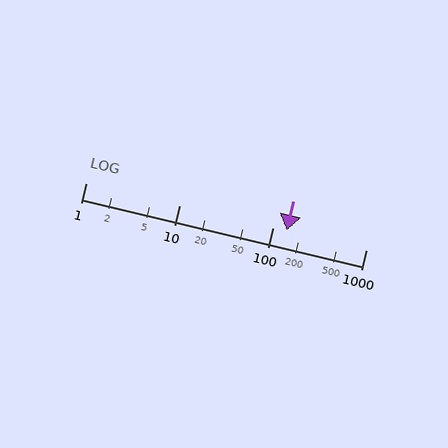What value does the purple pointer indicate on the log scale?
The pointer indicates approximately 140.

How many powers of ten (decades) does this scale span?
The scale spans 3 decades, from 1 to 1000.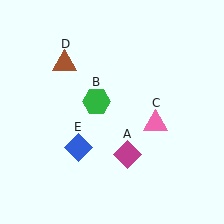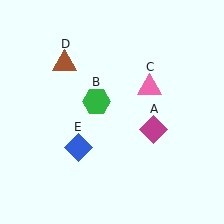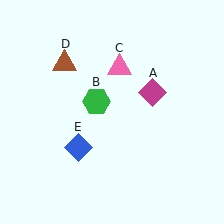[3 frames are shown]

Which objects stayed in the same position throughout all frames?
Green hexagon (object B) and brown triangle (object D) and blue diamond (object E) remained stationary.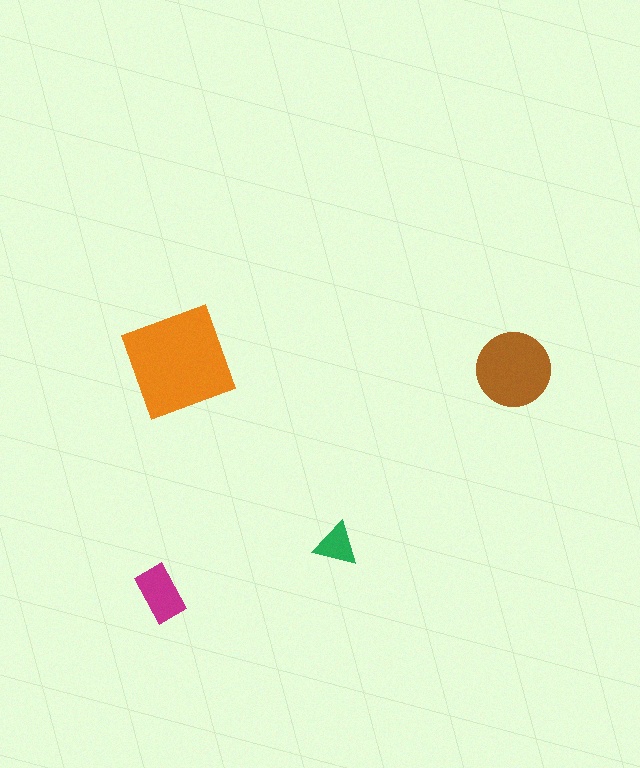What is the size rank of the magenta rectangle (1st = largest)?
3rd.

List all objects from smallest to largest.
The green triangle, the magenta rectangle, the brown circle, the orange diamond.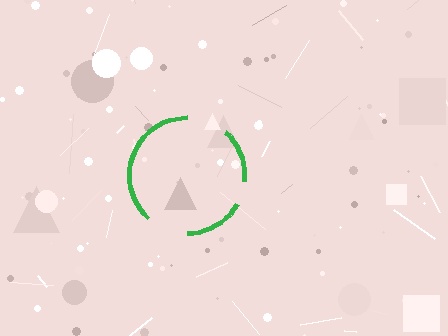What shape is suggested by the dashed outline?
The dashed outline suggests a circle.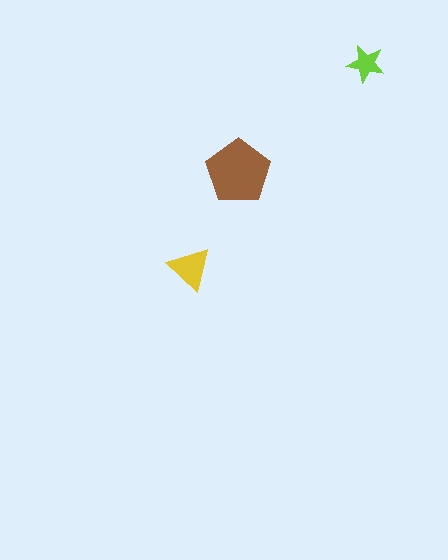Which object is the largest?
The brown pentagon.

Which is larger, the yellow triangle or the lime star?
The yellow triangle.